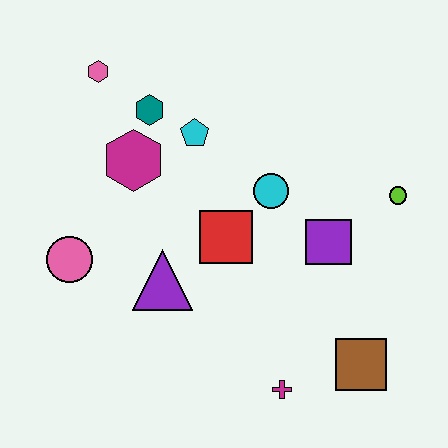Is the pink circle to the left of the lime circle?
Yes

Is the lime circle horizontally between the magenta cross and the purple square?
No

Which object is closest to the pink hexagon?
The teal hexagon is closest to the pink hexagon.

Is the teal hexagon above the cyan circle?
Yes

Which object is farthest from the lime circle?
The pink circle is farthest from the lime circle.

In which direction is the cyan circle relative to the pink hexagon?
The cyan circle is to the right of the pink hexagon.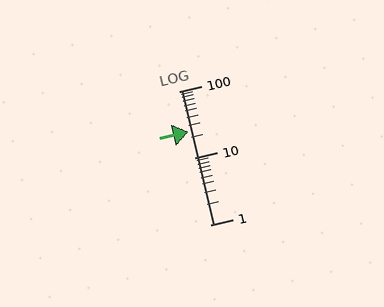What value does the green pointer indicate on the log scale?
The pointer indicates approximately 25.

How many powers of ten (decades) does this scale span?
The scale spans 2 decades, from 1 to 100.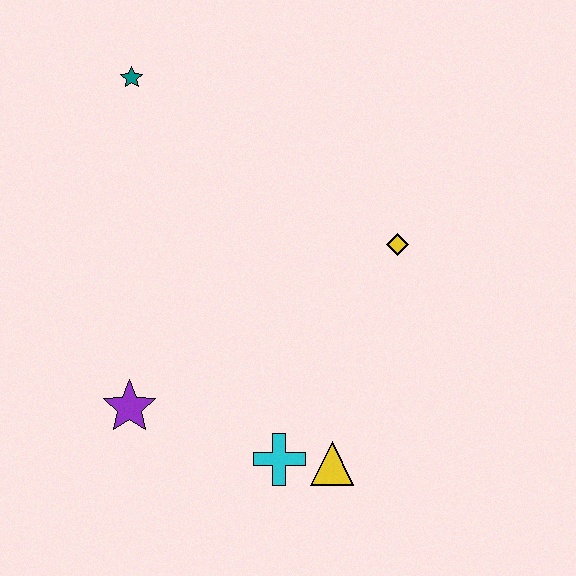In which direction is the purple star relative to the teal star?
The purple star is below the teal star.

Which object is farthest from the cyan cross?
The teal star is farthest from the cyan cross.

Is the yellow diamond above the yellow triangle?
Yes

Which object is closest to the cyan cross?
The yellow triangle is closest to the cyan cross.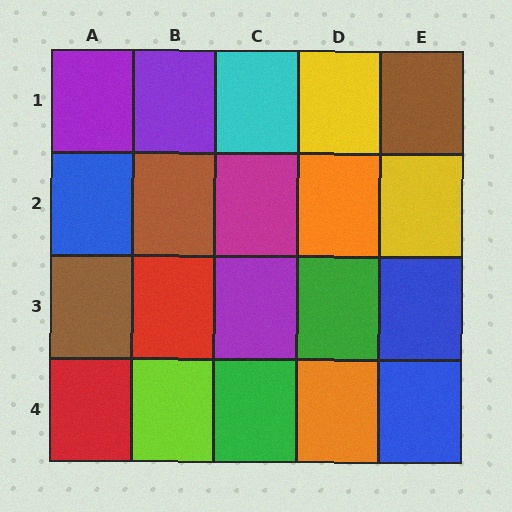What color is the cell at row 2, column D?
Orange.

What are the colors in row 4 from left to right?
Red, lime, green, orange, blue.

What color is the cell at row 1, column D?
Yellow.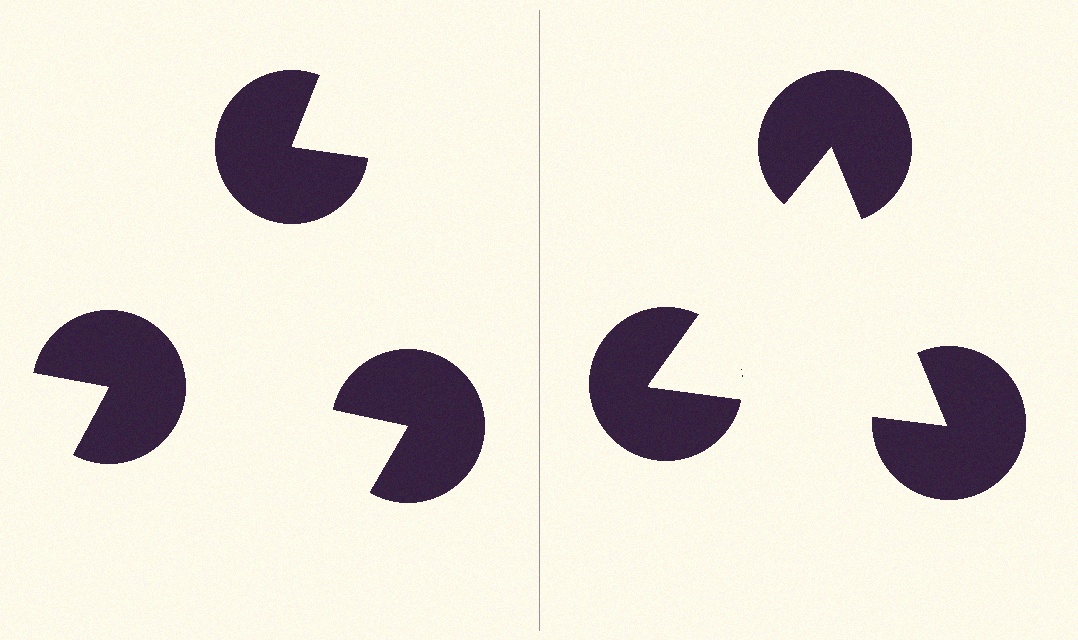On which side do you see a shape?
An illusory triangle appears on the right side. On the left side the wedge cuts are rotated, so no coherent shape forms.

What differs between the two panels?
The pac-man discs are positioned identically on both sides; only the wedge orientations differ. On the right they align to a triangle; on the left they are misaligned.